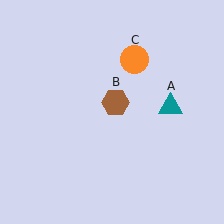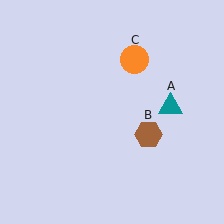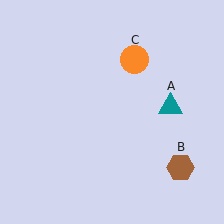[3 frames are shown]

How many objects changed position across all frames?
1 object changed position: brown hexagon (object B).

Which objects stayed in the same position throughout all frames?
Teal triangle (object A) and orange circle (object C) remained stationary.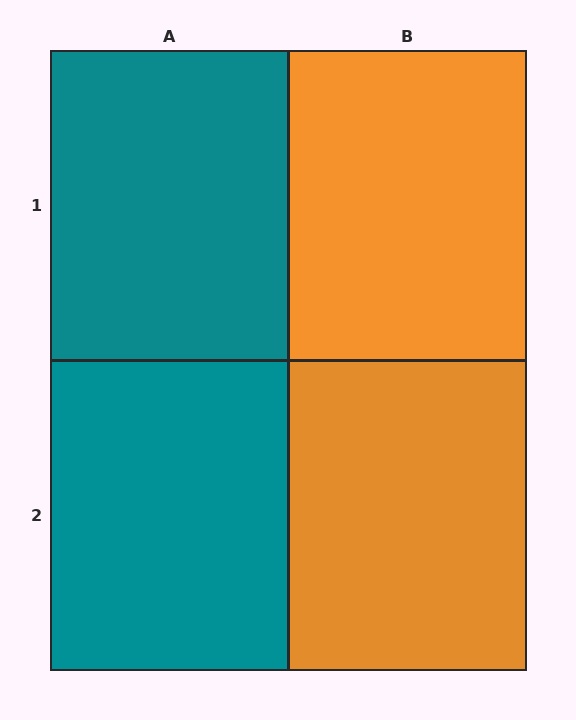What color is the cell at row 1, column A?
Teal.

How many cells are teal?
2 cells are teal.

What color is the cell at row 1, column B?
Orange.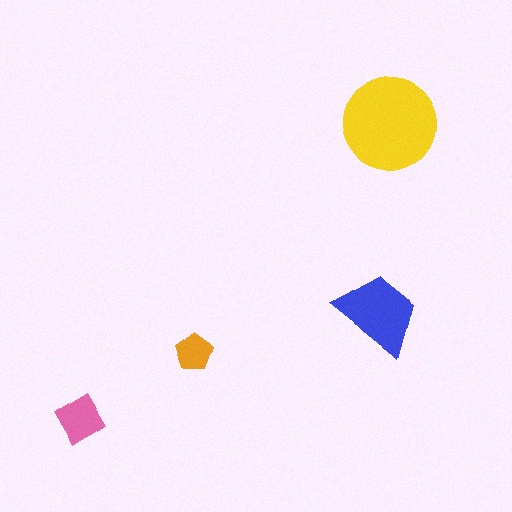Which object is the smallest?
The orange pentagon.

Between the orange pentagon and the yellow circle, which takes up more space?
The yellow circle.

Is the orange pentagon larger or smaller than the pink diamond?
Smaller.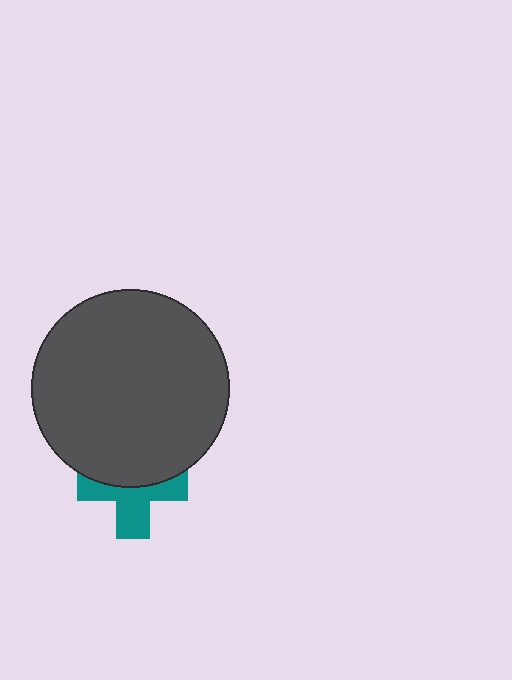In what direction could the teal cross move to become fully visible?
The teal cross could move down. That would shift it out from behind the dark gray circle entirely.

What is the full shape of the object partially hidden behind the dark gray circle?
The partially hidden object is a teal cross.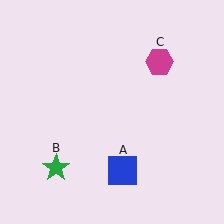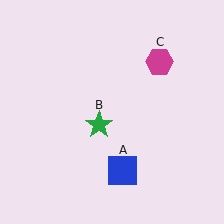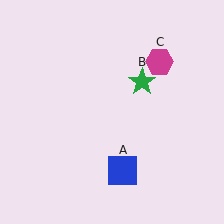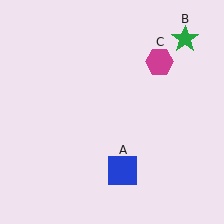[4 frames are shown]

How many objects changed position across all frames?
1 object changed position: green star (object B).